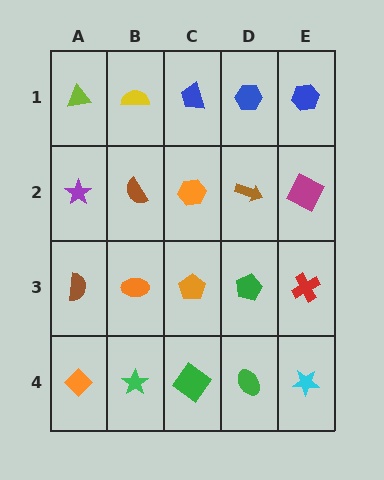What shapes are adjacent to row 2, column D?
A blue hexagon (row 1, column D), a green pentagon (row 3, column D), an orange hexagon (row 2, column C), a magenta square (row 2, column E).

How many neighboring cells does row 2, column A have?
3.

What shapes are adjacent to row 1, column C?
An orange hexagon (row 2, column C), a yellow semicircle (row 1, column B), a blue hexagon (row 1, column D).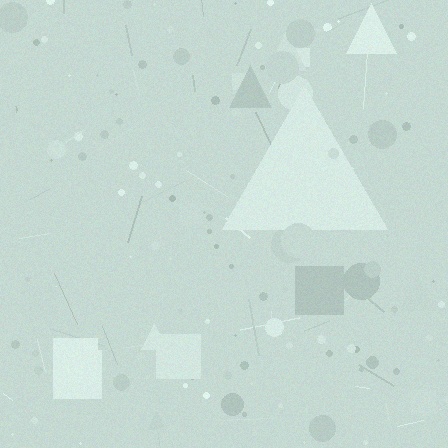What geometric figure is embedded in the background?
A triangle is embedded in the background.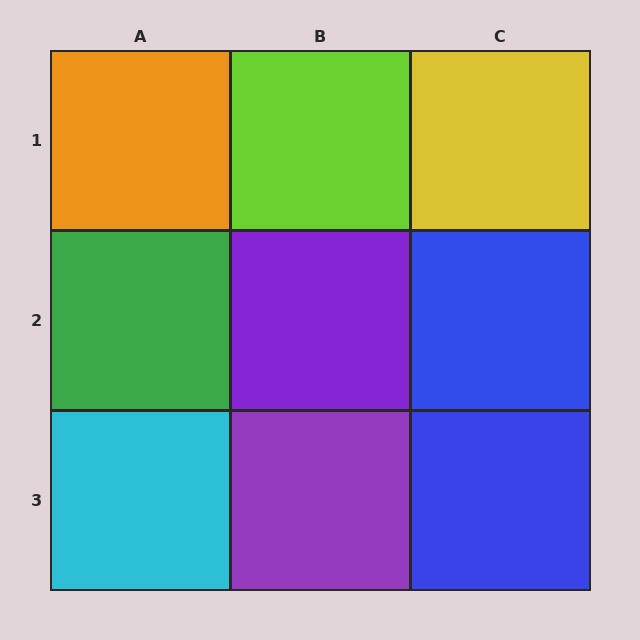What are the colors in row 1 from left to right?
Orange, lime, yellow.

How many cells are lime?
1 cell is lime.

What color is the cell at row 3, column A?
Cyan.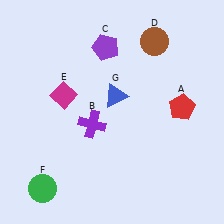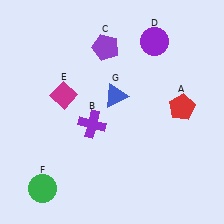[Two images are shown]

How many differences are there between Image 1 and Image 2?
There is 1 difference between the two images.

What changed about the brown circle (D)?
In Image 1, D is brown. In Image 2, it changed to purple.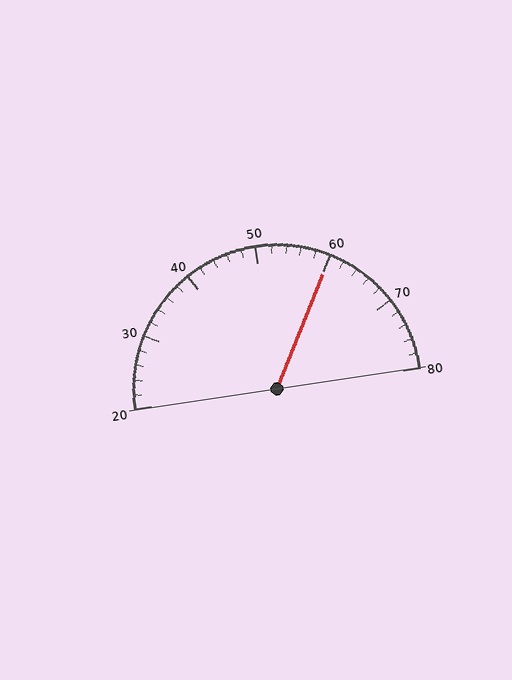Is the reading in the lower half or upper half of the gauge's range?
The reading is in the upper half of the range (20 to 80).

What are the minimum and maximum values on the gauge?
The gauge ranges from 20 to 80.